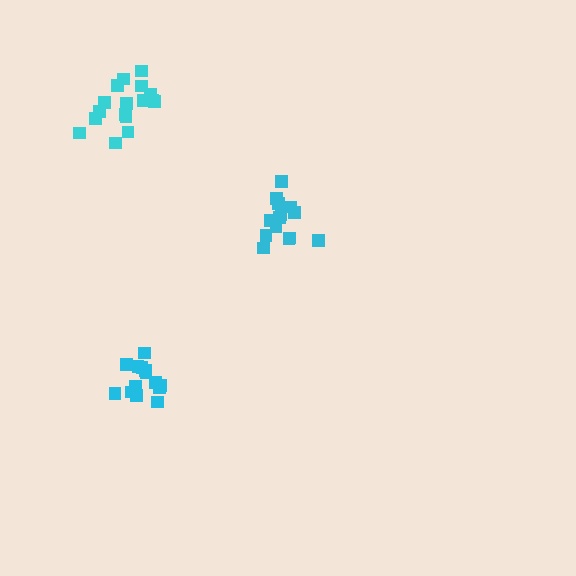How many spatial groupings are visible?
There are 3 spatial groupings.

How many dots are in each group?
Group 1: 14 dots, Group 2: 14 dots, Group 3: 17 dots (45 total).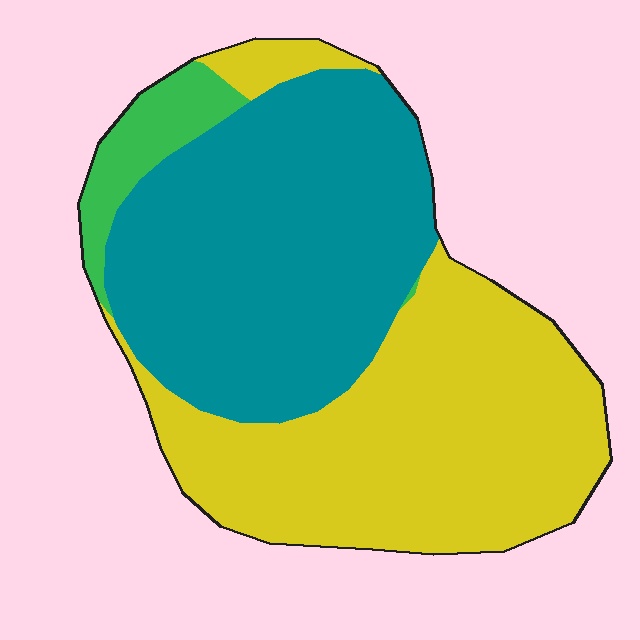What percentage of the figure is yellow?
Yellow takes up about one half (1/2) of the figure.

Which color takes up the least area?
Green, at roughly 5%.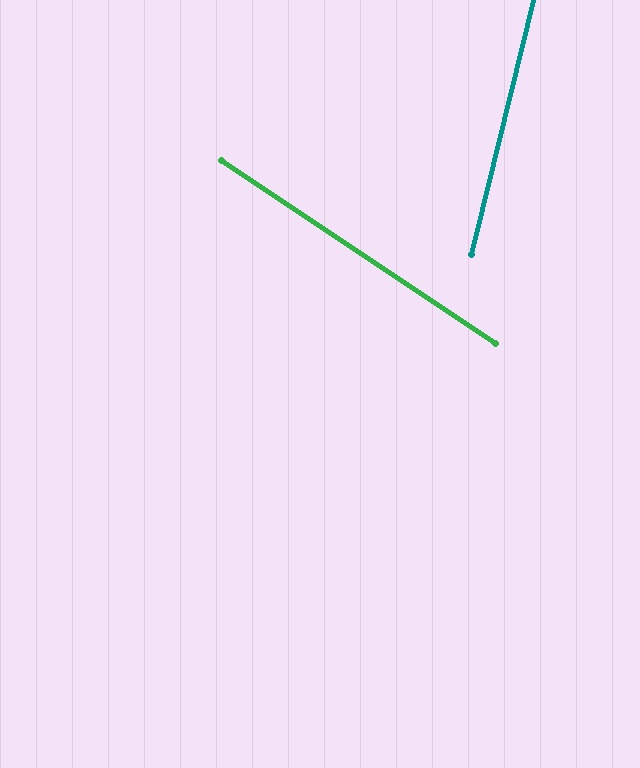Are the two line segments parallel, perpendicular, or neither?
Neither parallel nor perpendicular — they differ by about 70°.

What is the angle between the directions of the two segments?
Approximately 70 degrees.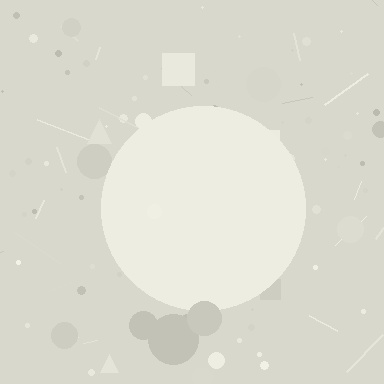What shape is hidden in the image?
A circle is hidden in the image.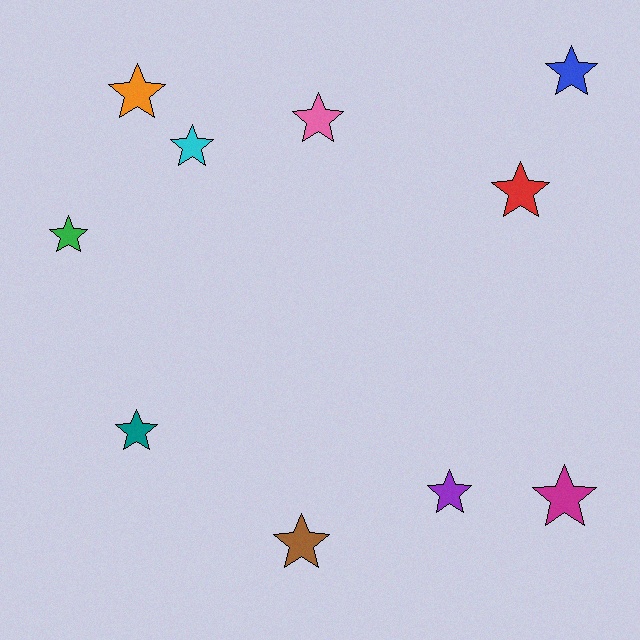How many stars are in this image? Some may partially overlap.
There are 10 stars.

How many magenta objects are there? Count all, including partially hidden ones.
There is 1 magenta object.